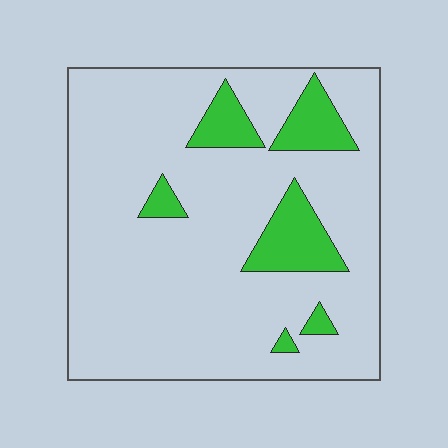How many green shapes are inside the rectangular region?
6.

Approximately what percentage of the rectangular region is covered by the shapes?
Approximately 15%.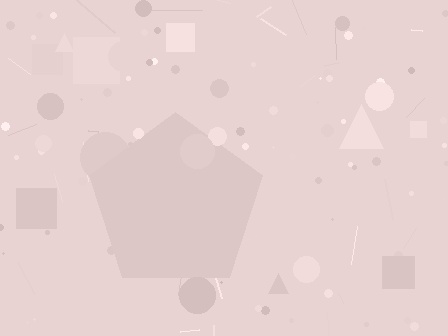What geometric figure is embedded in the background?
A pentagon is embedded in the background.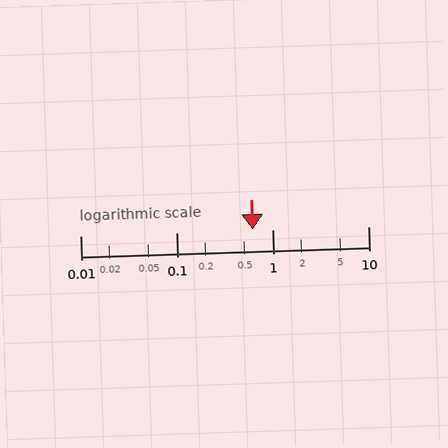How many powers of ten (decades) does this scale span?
The scale spans 3 decades, from 0.01 to 10.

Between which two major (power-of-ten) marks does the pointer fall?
The pointer is between 0.1 and 1.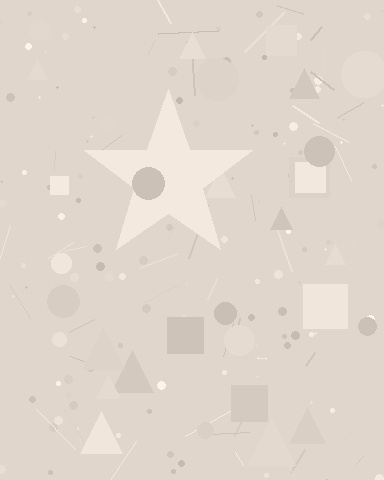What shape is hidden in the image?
A star is hidden in the image.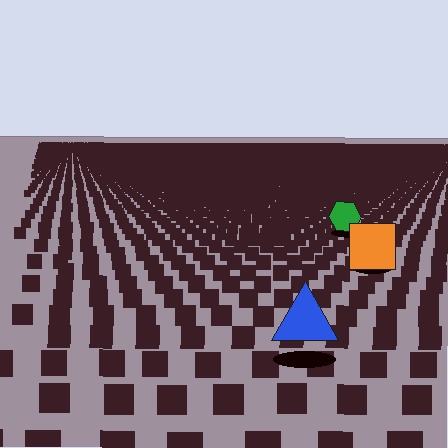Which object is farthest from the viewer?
The green hexagon is farthest from the viewer. It appears smaller and the ground texture around it is denser.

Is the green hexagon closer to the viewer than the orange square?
No. The orange square is closer — you can tell from the texture gradient: the ground texture is coarser near it.